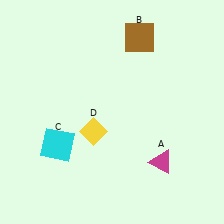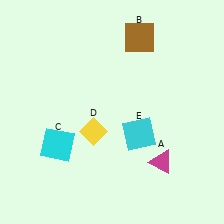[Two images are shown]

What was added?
A cyan square (E) was added in Image 2.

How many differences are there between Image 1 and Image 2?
There is 1 difference between the two images.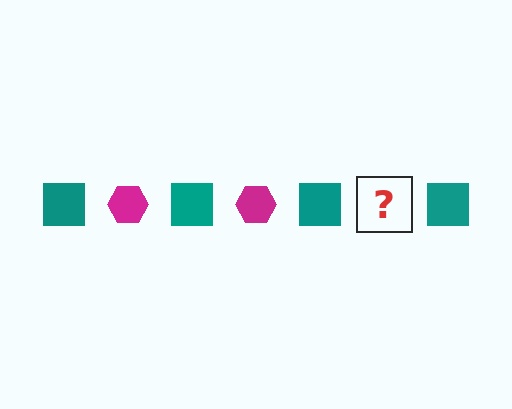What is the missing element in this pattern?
The missing element is a magenta hexagon.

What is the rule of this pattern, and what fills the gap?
The rule is that the pattern alternates between teal square and magenta hexagon. The gap should be filled with a magenta hexagon.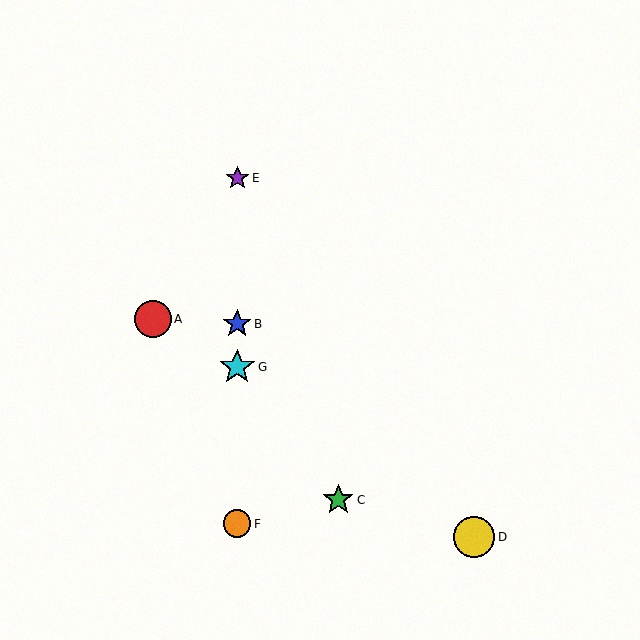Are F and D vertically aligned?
No, F is at x≈237 and D is at x≈474.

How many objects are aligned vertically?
4 objects (B, E, F, G) are aligned vertically.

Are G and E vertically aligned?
Yes, both are at x≈237.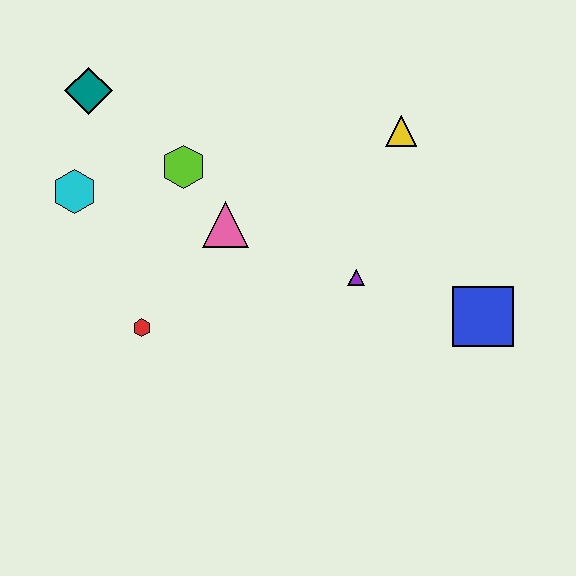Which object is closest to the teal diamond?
The cyan hexagon is closest to the teal diamond.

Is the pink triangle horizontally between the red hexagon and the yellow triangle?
Yes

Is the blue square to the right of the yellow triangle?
Yes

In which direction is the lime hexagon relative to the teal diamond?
The lime hexagon is to the right of the teal diamond.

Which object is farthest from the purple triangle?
The teal diamond is farthest from the purple triangle.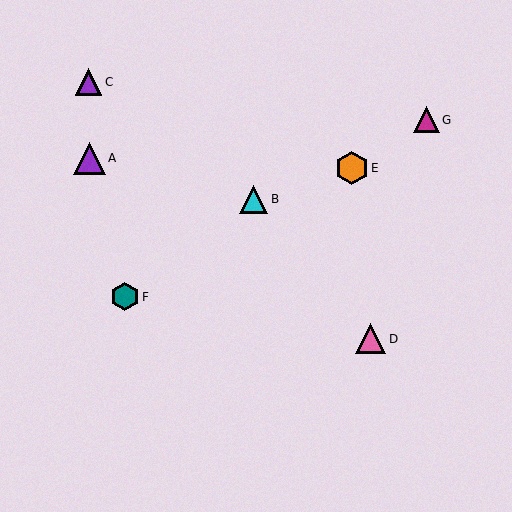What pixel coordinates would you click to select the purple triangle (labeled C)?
Click at (88, 82) to select the purple triangle C.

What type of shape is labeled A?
Shape A is a purple triangle.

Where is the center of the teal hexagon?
The center of the teal hexagon is at (125, 297).